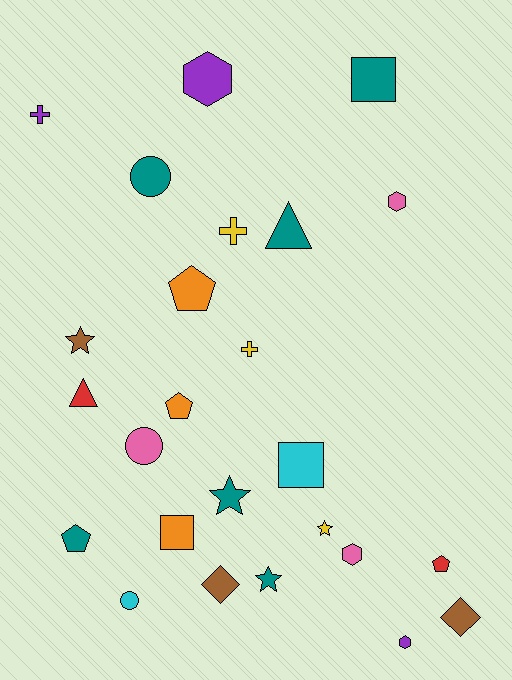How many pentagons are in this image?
There are 4 pentagons.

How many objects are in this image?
There are 25 objects.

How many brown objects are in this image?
There are 3 brown objects.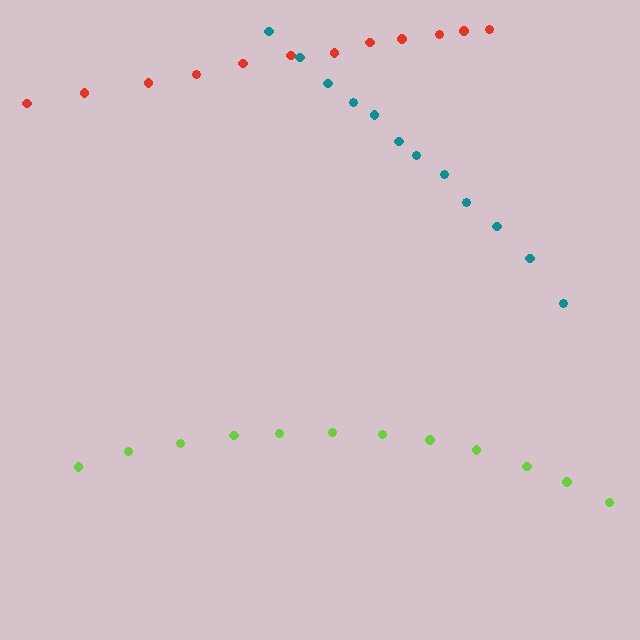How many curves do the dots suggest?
There are 3 distinct paths.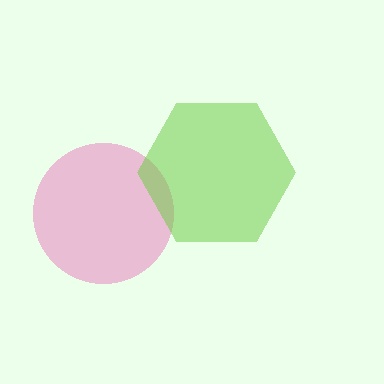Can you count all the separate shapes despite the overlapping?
Yes, there are 2 separate shapes.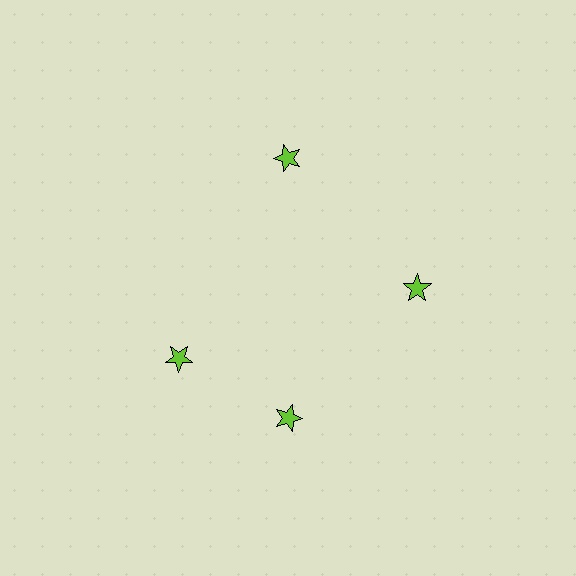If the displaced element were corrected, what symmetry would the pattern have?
It would have 4-fold rotational symmetry — the pattern would map onto itself every 90 degrees.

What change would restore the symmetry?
The symmetry would be restored by rotating it back into even spacing with its neighbors so that all 4 stars sit at equal angles and equal distance from the center.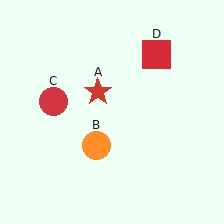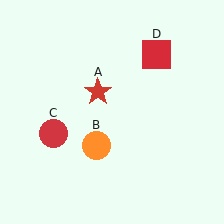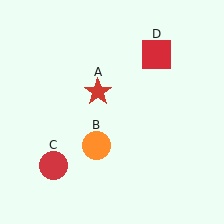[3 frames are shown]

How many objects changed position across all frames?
1 object changed position: red circle (object C).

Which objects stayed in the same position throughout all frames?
Red star (object A) and orange circle (object B) and red square (object D) remained stationary.